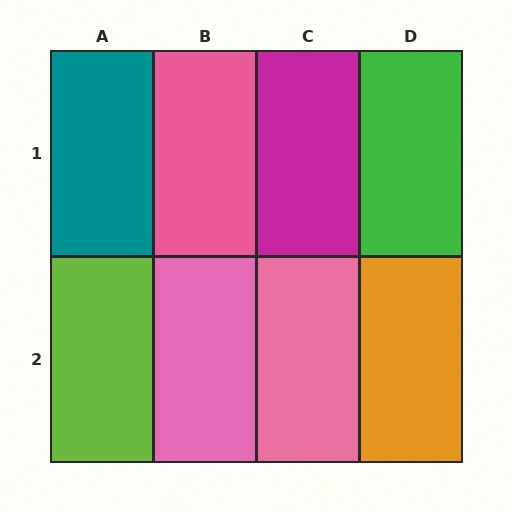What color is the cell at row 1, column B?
Pink.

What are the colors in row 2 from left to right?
Lime, pink, pink, orange.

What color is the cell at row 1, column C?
Magenta.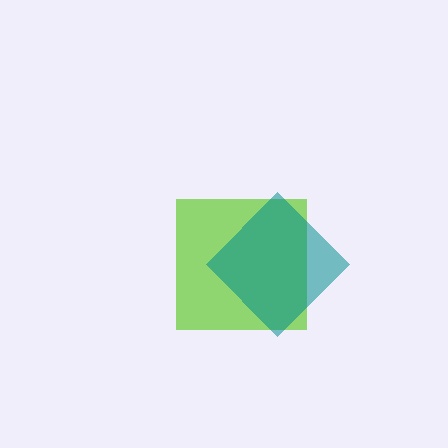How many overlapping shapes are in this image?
There are 2 overlapping shapes in the image.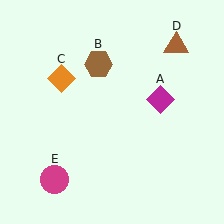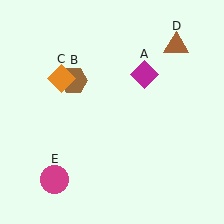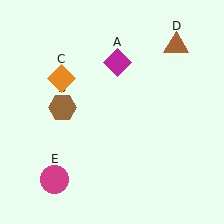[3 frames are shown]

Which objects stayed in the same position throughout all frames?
Orange diamond (object C) and brown triangle (object D) and magenta circle (object E) remained stationary.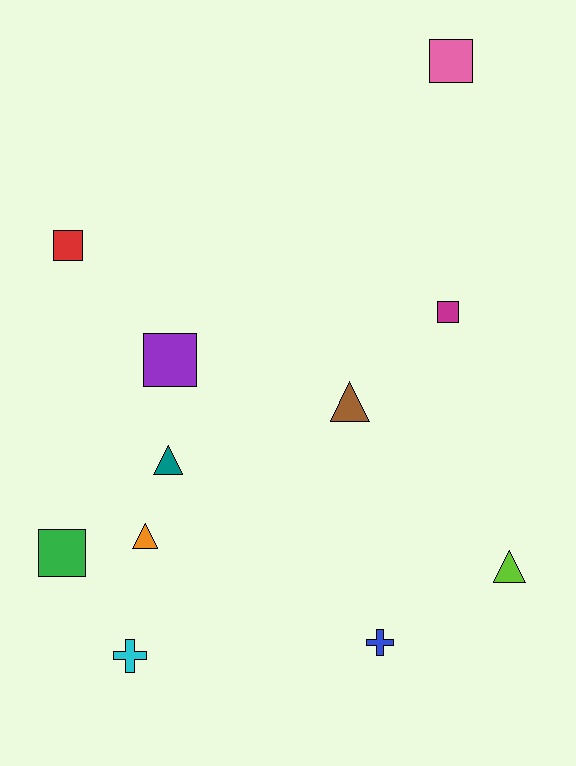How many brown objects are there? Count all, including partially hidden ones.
There is 1 brown object.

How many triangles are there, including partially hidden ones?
There are 4 triangles.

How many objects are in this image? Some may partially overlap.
There are 11 objects.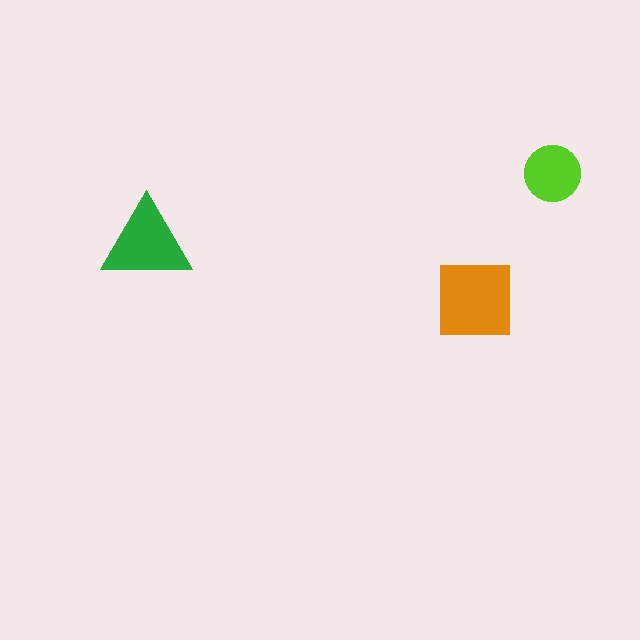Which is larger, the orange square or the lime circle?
The orange square.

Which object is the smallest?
The lime circle.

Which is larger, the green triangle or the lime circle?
The green triangle.